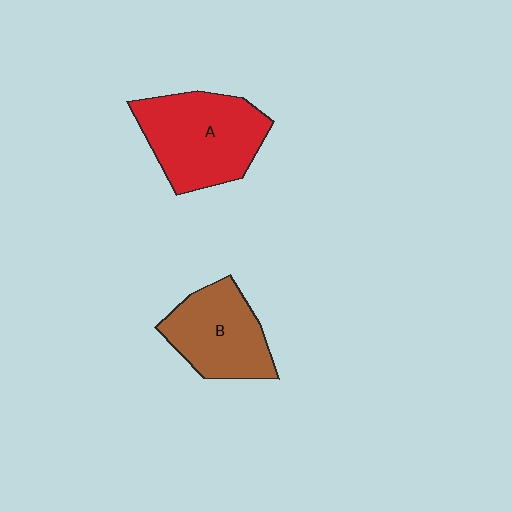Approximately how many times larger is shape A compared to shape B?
Approximately 1.3 times.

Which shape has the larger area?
Shape A (red).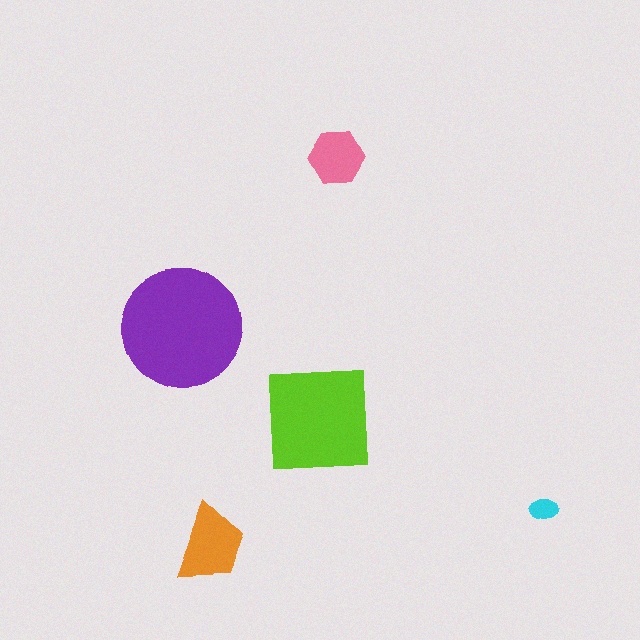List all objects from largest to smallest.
The purple circle, the lime square, the orange trapezoid, the pink hexagon, the cyan ellipse.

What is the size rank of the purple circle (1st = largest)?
1st.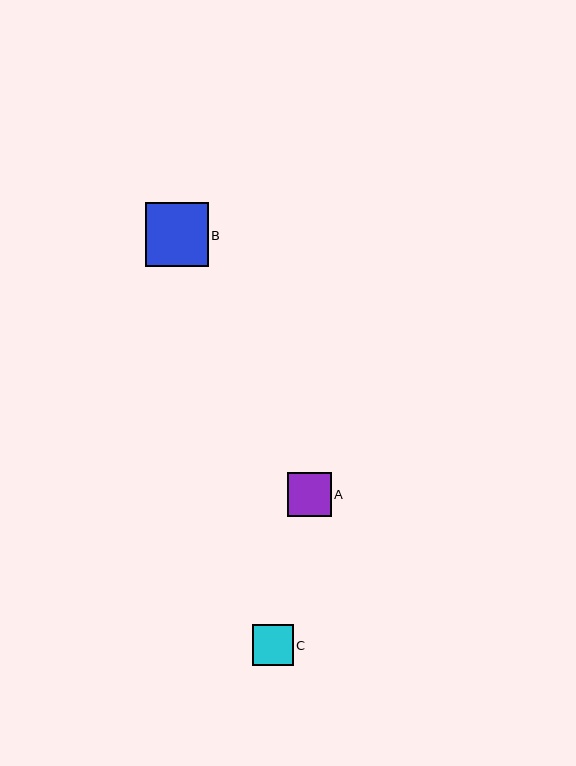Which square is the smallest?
Square C is the smallest with a size of approximately 41 pixels.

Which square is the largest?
Square B is the largest with a size of approximately 63 pixels.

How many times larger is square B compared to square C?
Square B is approximately 1.5 times the size of square C.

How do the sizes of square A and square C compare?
Square A and square C are approximately the same size.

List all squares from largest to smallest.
From largest to smallest: B, A, C.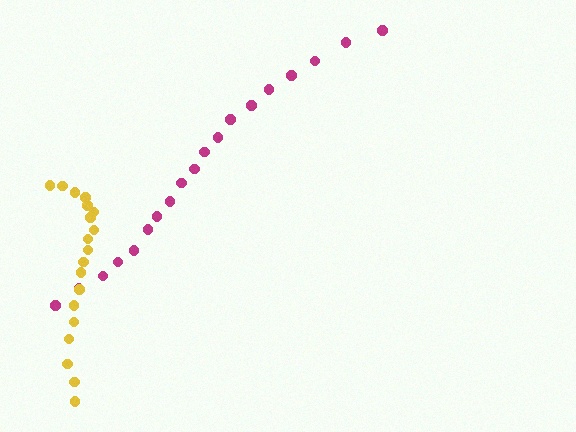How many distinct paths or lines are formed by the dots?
There are 2 distinct paths.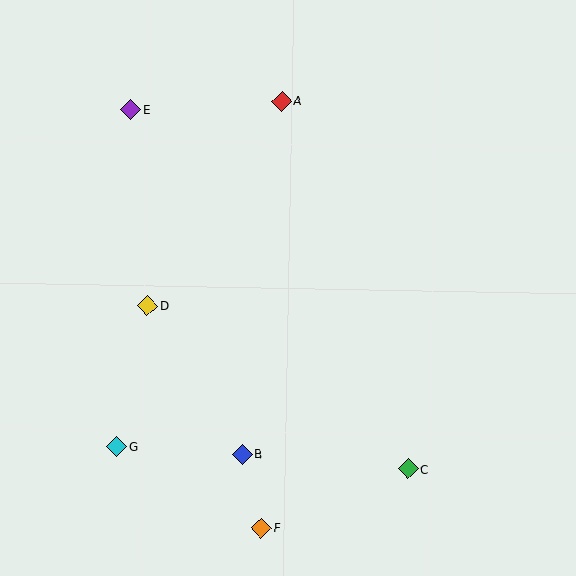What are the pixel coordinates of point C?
Point C is at (408, 469).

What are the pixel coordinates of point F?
Point F is at (261, 528).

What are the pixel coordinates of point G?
Point G is at (117, 447).